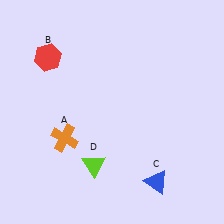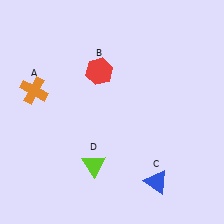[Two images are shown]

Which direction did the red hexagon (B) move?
The red hexagon (B) moved right.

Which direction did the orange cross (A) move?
The orange cross (A) moved up.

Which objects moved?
The objects that moved are: the orange cross (A), the red hexagon (B).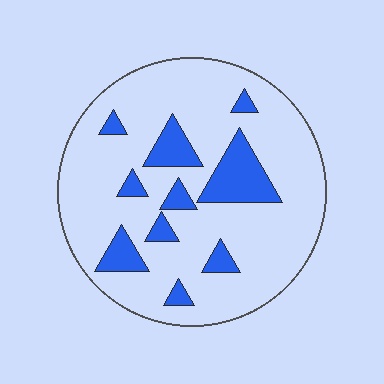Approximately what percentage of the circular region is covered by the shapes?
Approximately 20%.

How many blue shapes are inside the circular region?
10.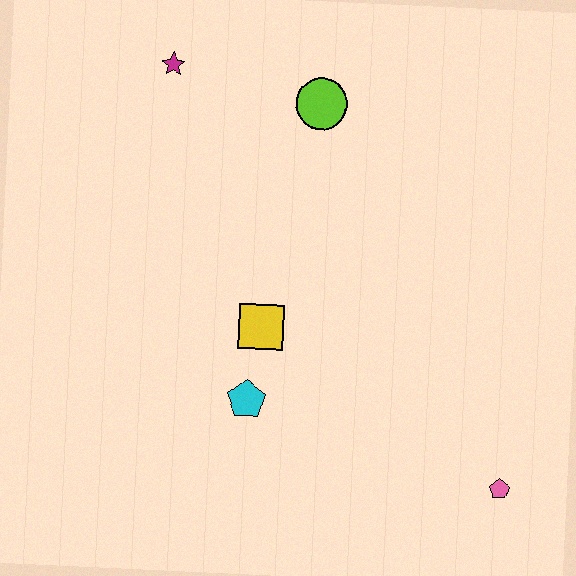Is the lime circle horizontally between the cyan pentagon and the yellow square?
No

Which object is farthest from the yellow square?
The pink pentagon is farthest from the yellow square.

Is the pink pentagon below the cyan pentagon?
Yes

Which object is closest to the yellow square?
The cyan pentagon is closest to the yellow square.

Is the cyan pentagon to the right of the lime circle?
No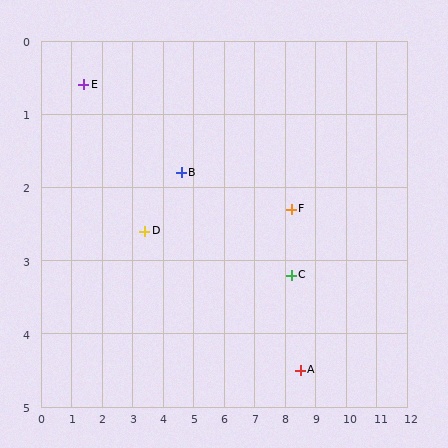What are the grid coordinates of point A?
Point A is at approximately (8.5, 4.5).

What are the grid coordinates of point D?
Point D is at approximately (3.4, 2.6).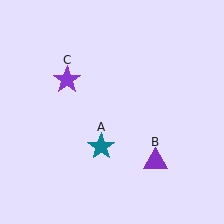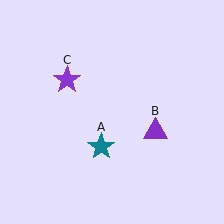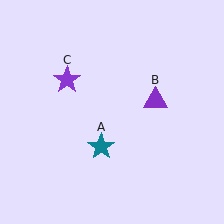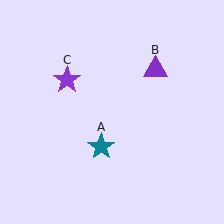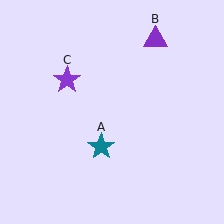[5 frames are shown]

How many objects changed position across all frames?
1 object changed position: purple triangle (object B).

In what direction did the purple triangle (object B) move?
The purple triangle (object B) moved up.